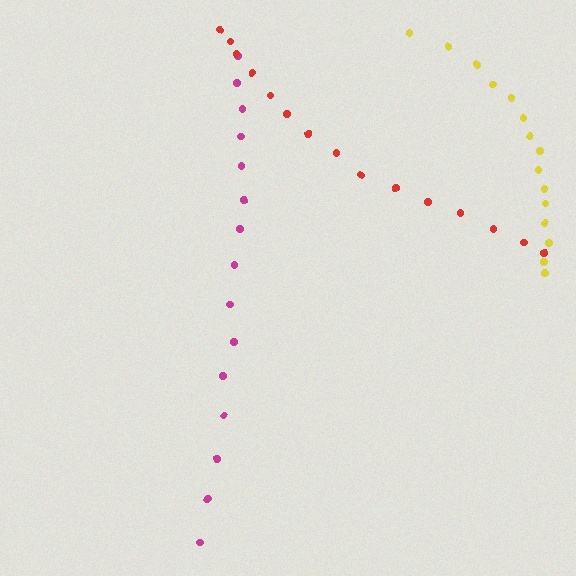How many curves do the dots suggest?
There are 3 distinct paths.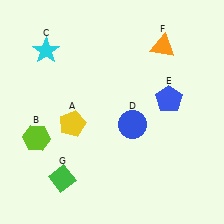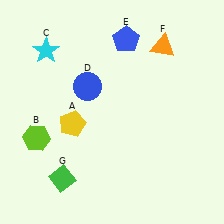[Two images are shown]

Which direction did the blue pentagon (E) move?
The blue pentagon (E) moved up.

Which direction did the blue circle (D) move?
The blue circle (D) moved left.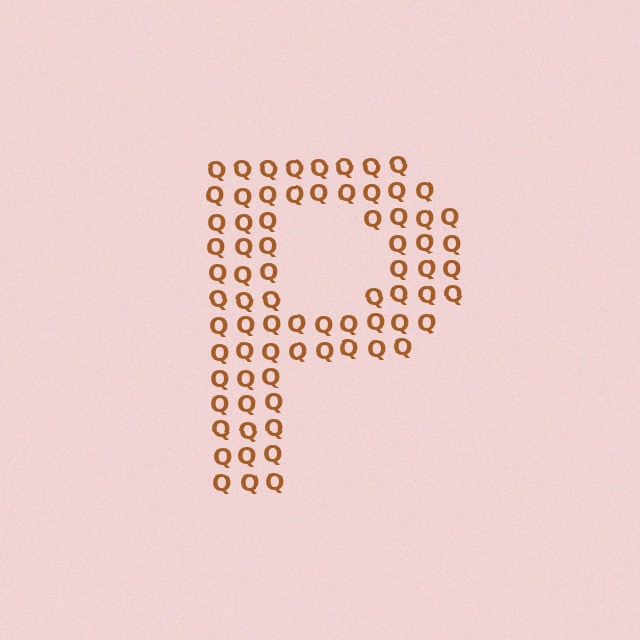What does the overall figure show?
The overall figure shows the letter P.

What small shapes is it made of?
It is made of small letter Q's.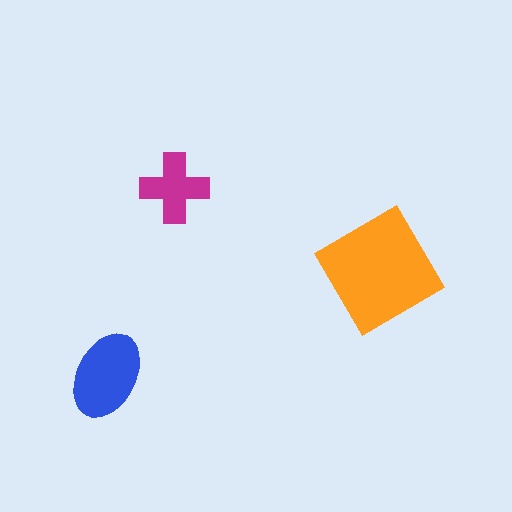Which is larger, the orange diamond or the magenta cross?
The orange diamond.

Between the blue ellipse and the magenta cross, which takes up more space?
The blue ellipse.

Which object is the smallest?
The magenta cross.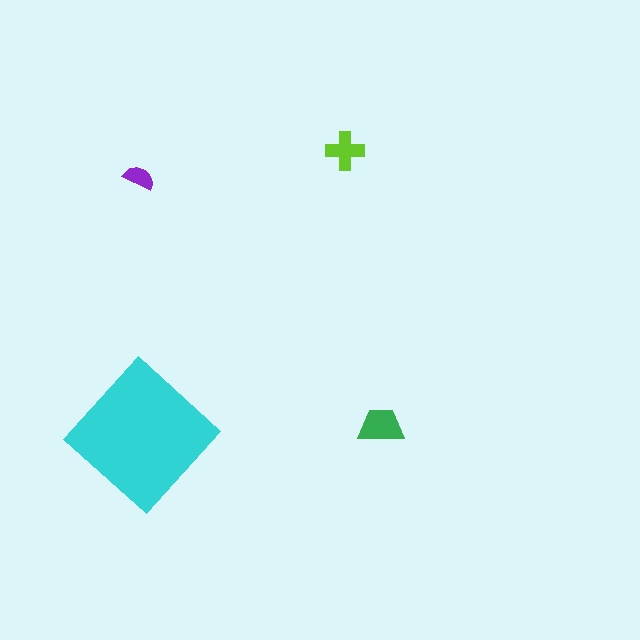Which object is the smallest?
The purple semicircle.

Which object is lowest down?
The cyan diamond is bottommost.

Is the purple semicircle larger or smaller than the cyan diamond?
Smaller.